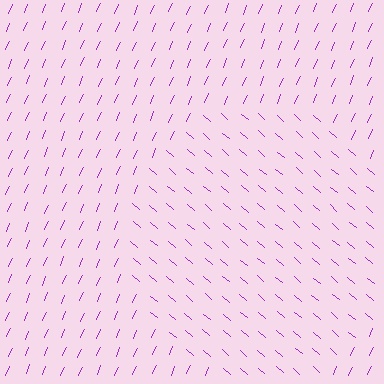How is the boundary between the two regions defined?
The boundary is defined purely by a change in line orientation (approximately 73 degrees difference). All lines are the same color and thickness.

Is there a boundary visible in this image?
Yes, there is a texture boundary formed by a change in line orientation.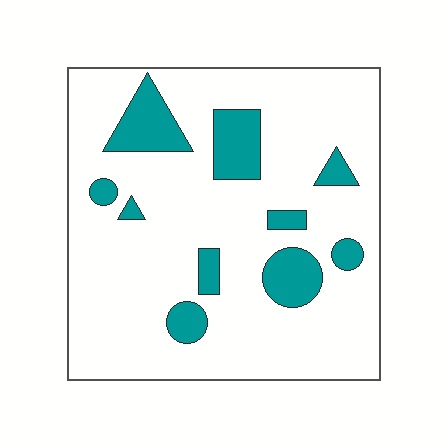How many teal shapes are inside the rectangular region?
10.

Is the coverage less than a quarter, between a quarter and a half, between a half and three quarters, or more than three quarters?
Less than a quarter.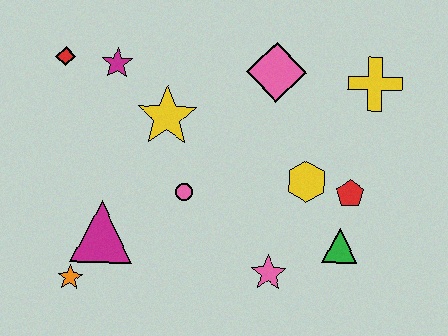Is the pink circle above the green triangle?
Yes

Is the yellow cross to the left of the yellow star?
No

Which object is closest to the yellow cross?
The pink diamond is closest to the yellow cross.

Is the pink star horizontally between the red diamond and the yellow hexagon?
Yes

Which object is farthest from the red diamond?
The green triangle is farthest from the red diamond.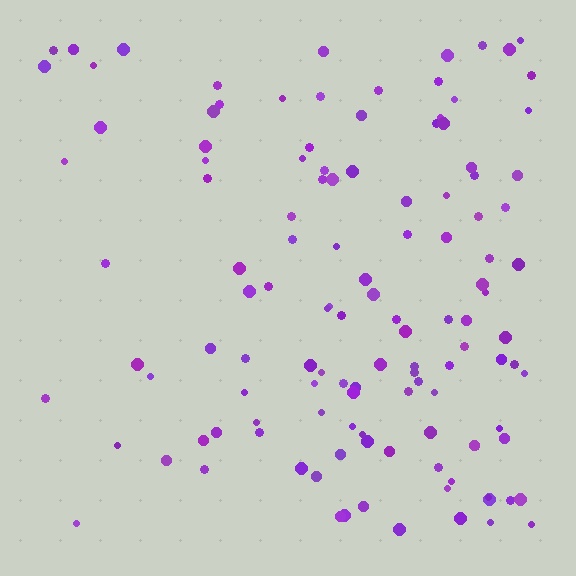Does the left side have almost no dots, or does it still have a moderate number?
Still a moderate number, just noticeably fewer than the right.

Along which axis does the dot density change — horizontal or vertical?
Horizontal.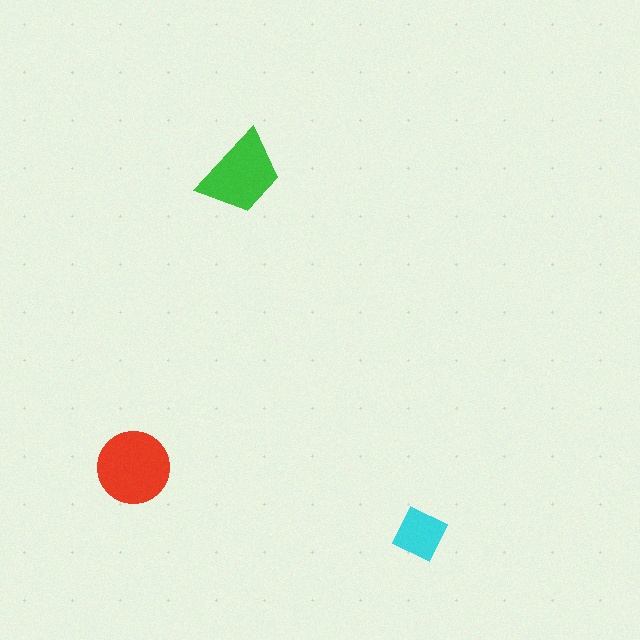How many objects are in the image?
There are 3 objects in the image.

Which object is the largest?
The red circle.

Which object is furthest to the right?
The cyan diamond is rightmost.